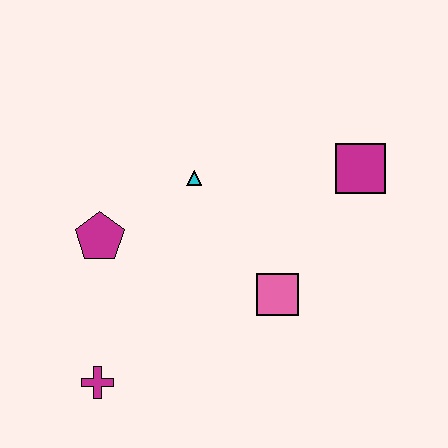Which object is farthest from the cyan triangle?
The magenta cross is farthest from the cyan triangle.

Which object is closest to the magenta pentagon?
The cyan triangle is closest to the magenta pentagon.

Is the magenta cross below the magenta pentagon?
Yes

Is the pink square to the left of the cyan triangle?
No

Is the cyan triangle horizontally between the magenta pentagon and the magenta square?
Yes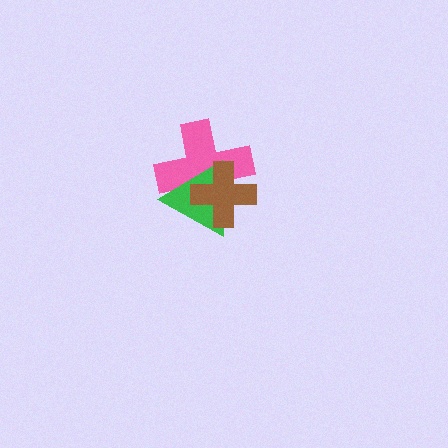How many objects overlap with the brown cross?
2 objects overlap with the brown cross.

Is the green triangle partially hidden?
Yes, it is partially covered by another shape.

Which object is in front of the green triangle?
The brown cross is in front of the green triangle.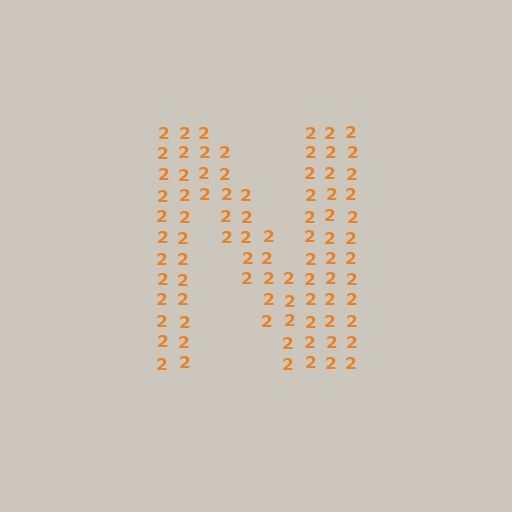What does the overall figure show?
The overall figure shows the letter N.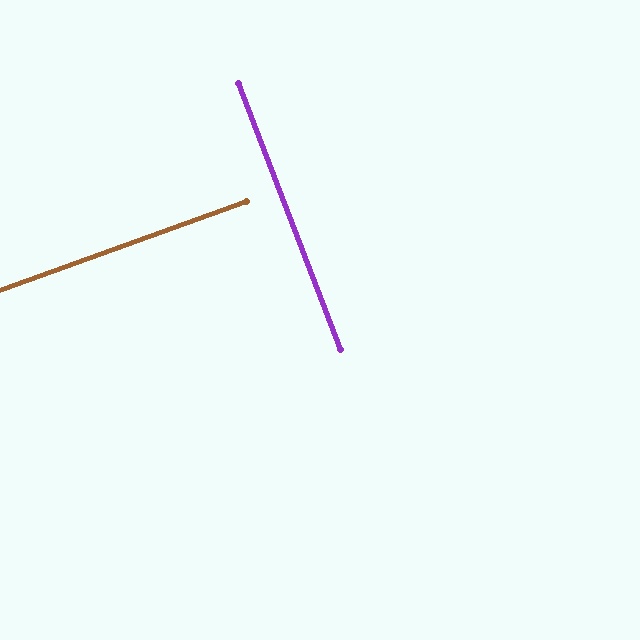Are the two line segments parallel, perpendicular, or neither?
Perpendicular — they meet at approximately 89°.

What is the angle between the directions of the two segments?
Approximately 89 degrees.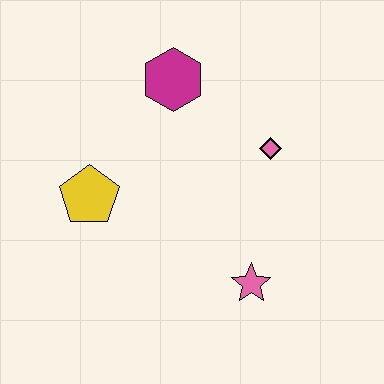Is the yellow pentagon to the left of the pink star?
Yes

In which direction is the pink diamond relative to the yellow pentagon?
The pink diamond is to the right of the yellow pentagon.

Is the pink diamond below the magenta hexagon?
Yes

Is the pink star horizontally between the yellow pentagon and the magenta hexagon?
No